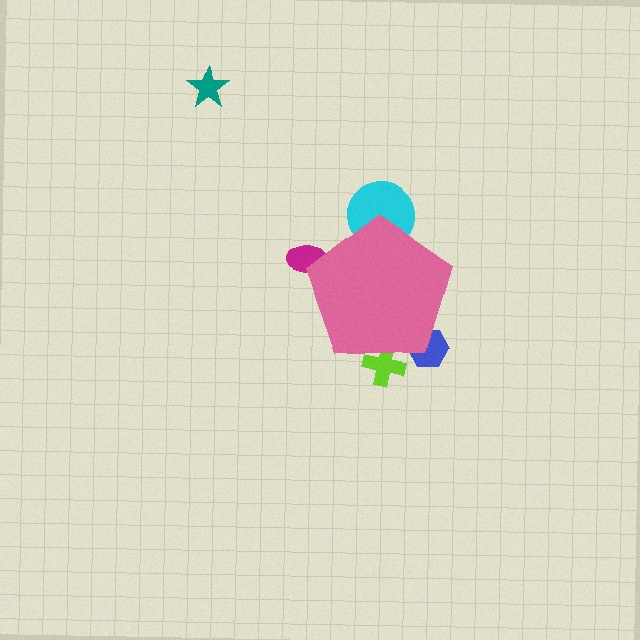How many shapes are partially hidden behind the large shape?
4 shapes are partially hidden.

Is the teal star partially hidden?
No, the teal star is fully visible.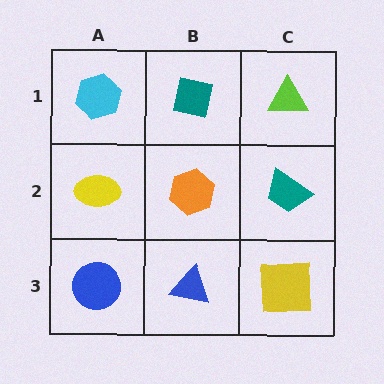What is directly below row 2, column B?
A blue triangle.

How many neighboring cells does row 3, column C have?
2.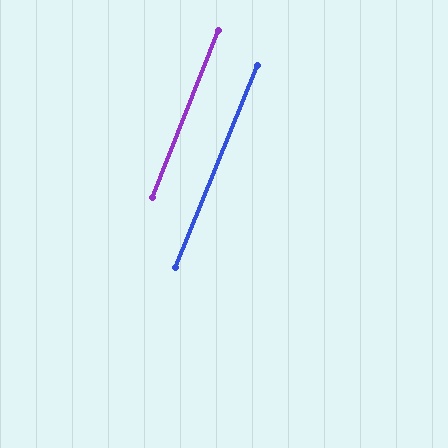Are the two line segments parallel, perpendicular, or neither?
Parallel — their directions differ by only 0.4°.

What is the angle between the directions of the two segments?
Approximately 0 degrees.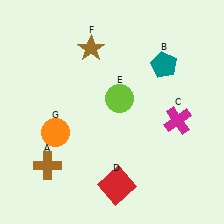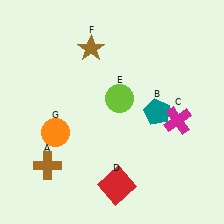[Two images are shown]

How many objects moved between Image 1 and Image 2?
1 object moved between the two images.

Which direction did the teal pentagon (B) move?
The teal pentagon (B) moved down.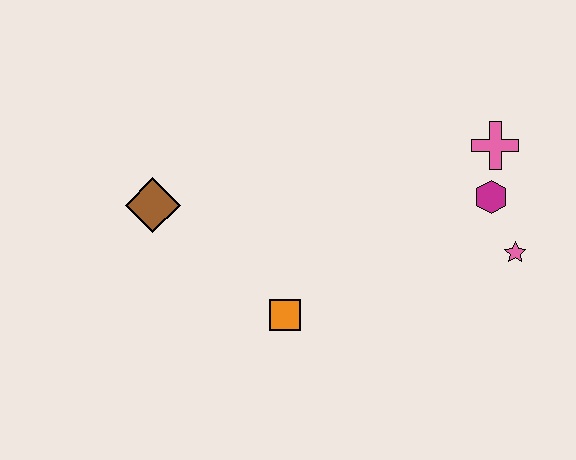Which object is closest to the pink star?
The magenta hexagon is closest to the pink star.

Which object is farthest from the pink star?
The brown diamond is farthest from the pink star.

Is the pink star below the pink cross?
Yes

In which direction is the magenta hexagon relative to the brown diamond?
The magenta hexagon is to the right of the brown diamond.